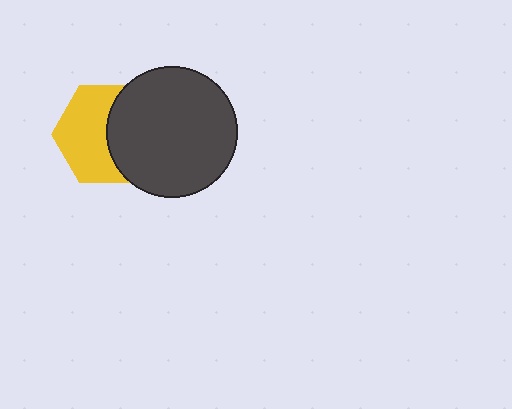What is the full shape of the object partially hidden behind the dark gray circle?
The partially hidden object is a yellow hexagon.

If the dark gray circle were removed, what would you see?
You would see the complete yellow hexagon.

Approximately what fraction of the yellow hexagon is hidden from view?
Roughly 43% of the yellow hexagon is hidden behind the dark gray circle.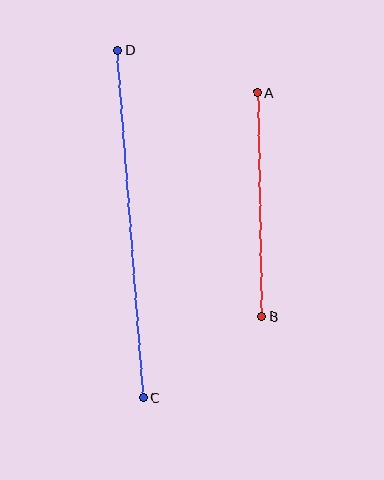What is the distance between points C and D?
The distance is approximately 348 pixels.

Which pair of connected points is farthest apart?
Points C and D are farthest apart.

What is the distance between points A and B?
The distance is approximately 224 pixels.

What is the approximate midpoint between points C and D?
The midpoint is at approximately (131, 224) pixels.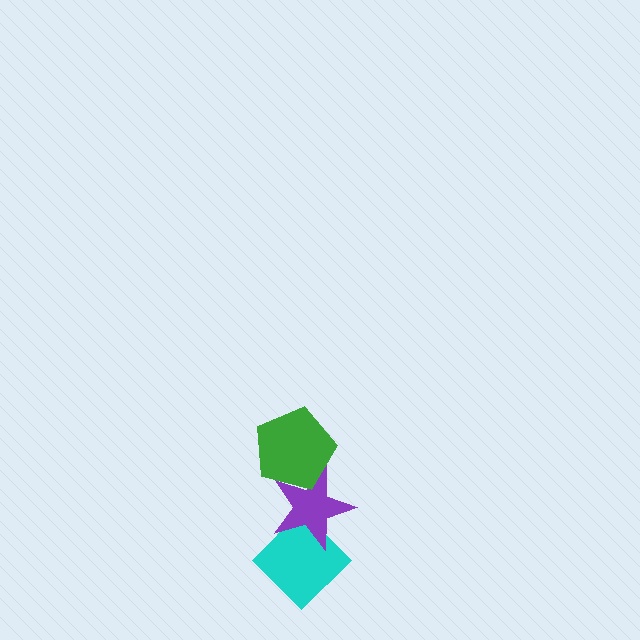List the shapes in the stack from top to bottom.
From top to bottom: the green pentagon, the purple star, the cyan diamond.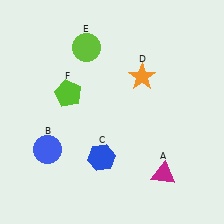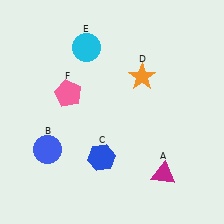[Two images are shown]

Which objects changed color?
E changed from lime to cyan. F changed from lime to pink.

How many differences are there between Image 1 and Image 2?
There are 2 differences between the two images.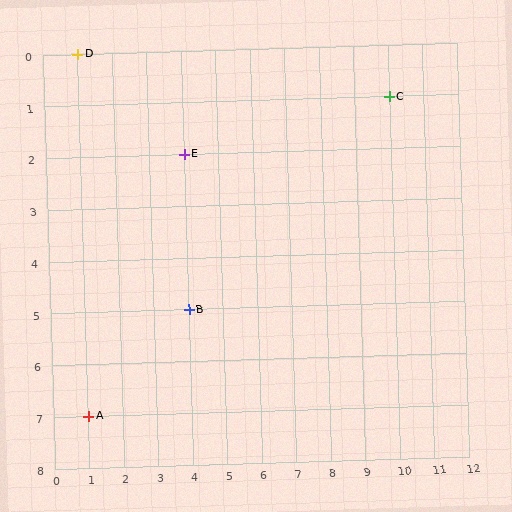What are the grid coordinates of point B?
Point B is at grid coordinates (4, 5).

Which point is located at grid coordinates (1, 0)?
Point D is at (1, 0).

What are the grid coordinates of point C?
Point C is at grid coordinates (10, 1).